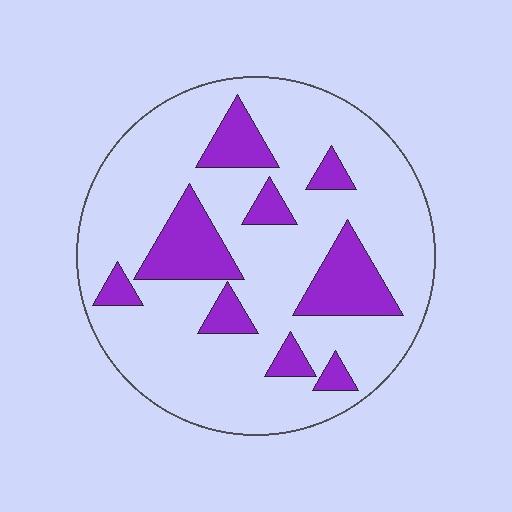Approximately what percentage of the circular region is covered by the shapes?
Approximately 20%.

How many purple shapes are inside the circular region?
9.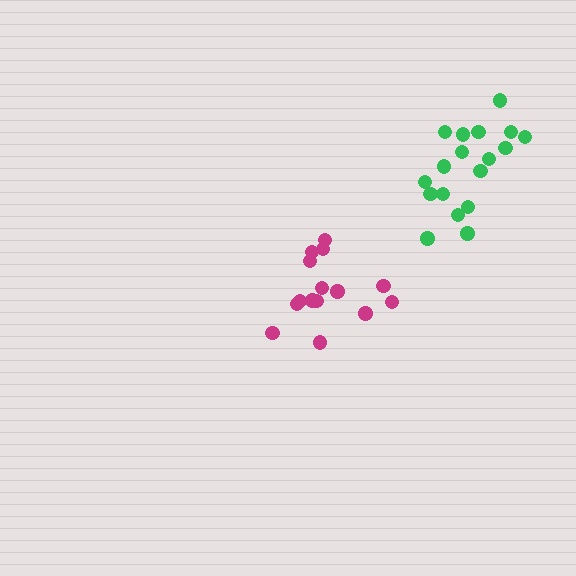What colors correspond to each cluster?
The clusters are colored: magenta, green.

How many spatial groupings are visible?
There are 2 spatial groupings.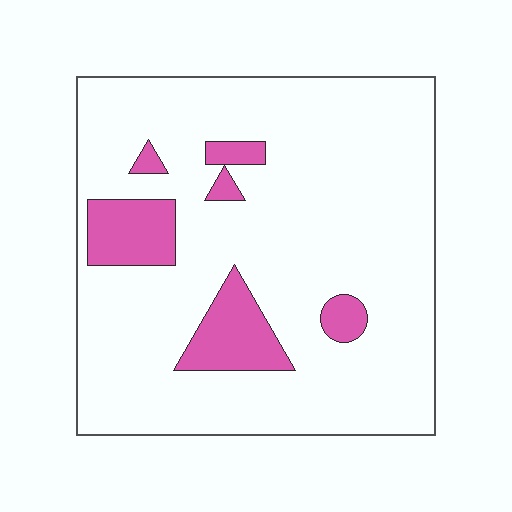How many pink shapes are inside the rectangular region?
6.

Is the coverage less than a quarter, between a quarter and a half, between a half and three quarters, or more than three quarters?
Less than a quarter.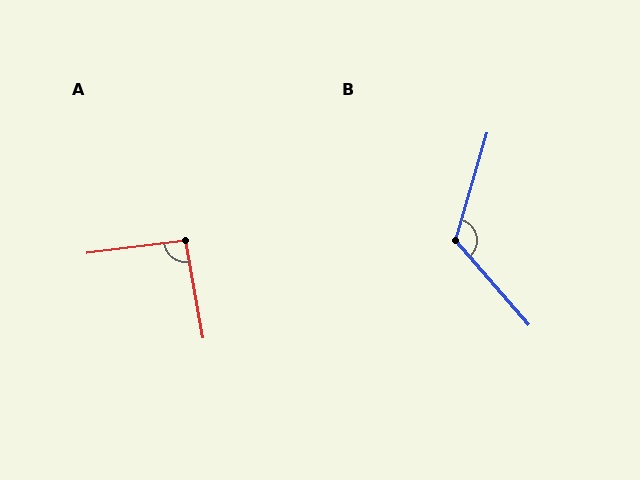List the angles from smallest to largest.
A (93°), B (122°).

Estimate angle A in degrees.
Approximately 93 degrees.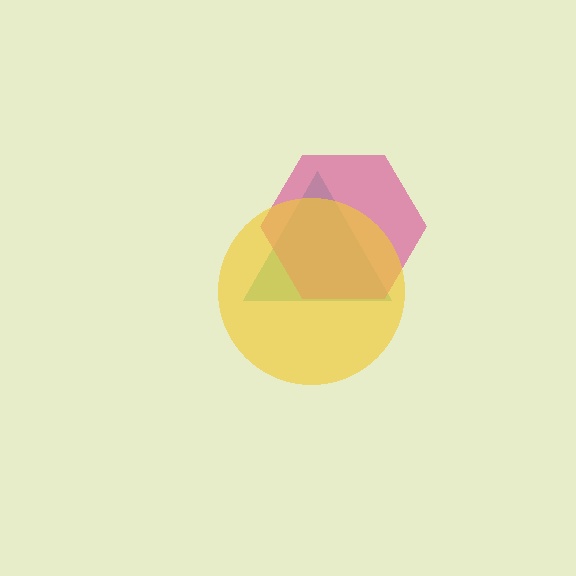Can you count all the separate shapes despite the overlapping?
Yes, there are 3 separate shapes.